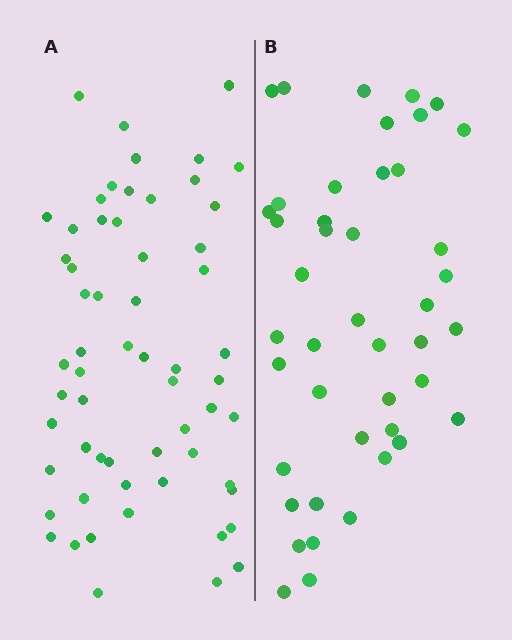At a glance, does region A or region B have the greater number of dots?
Region A (the left region) has more dots.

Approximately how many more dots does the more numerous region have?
Region A has approximately 15 more dots than region B.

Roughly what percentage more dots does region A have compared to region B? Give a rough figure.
About 35% more.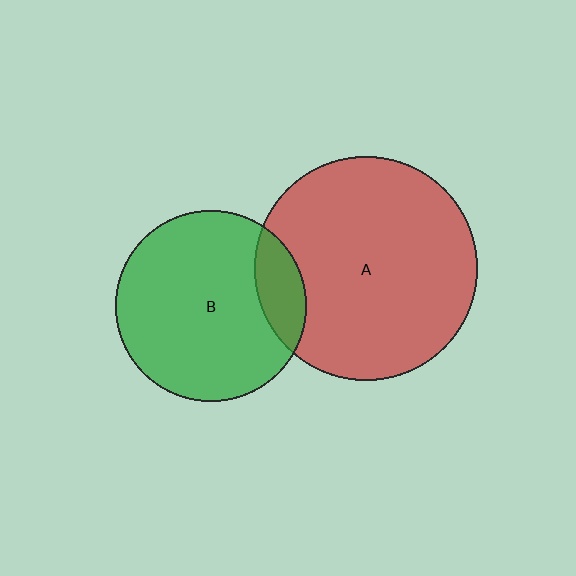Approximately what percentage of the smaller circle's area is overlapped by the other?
Approximately 15%.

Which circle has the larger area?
Circle A (red).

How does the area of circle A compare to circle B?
Approximately 1.4 times.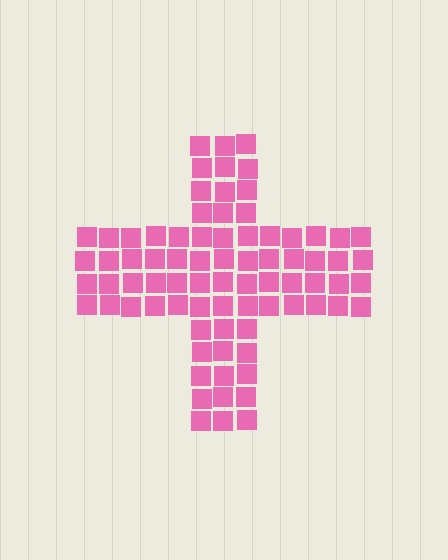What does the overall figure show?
The overall figure shows a cross.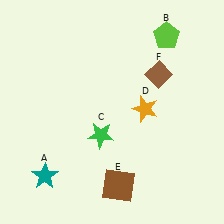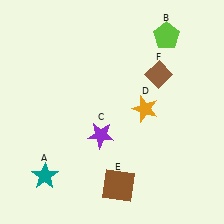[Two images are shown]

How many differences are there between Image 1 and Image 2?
There is 1 difference between the two images.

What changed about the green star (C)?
In Image 1, C is green. In Image 2, it changed to purple.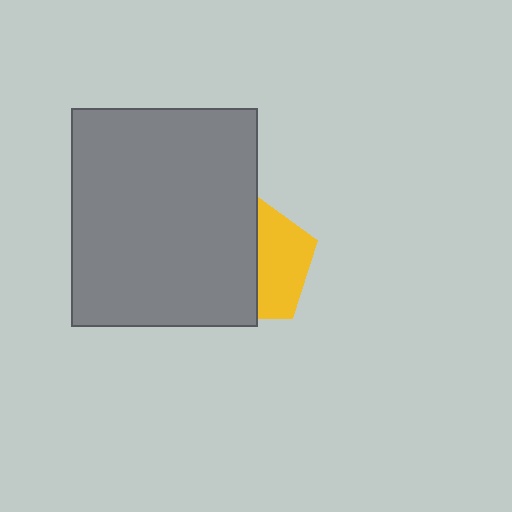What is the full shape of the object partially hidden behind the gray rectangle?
The partially hidden object is a yellow pentagon.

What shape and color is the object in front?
The object in front is a gray rectangle.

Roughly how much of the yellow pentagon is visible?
A small part of it is visible (roughly 43%).